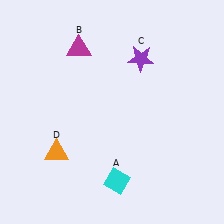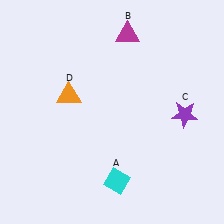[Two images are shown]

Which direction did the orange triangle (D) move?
The orange triangle (D) moved up.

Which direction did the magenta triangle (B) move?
The magenta triangle (B) moved right.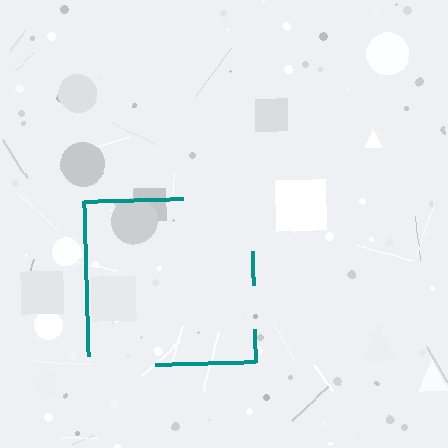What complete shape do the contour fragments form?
The contour fragments form a square.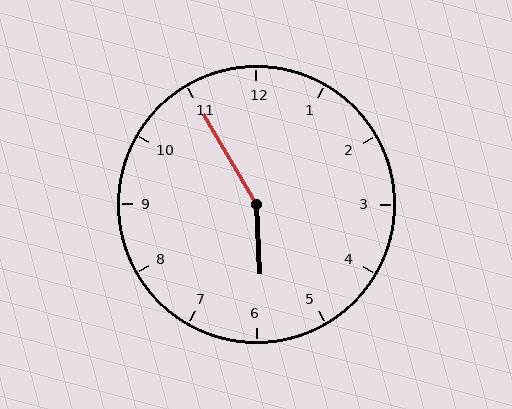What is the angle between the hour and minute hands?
Approximately 152 degrees.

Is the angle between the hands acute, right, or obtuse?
It is obtuse.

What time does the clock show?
5:55.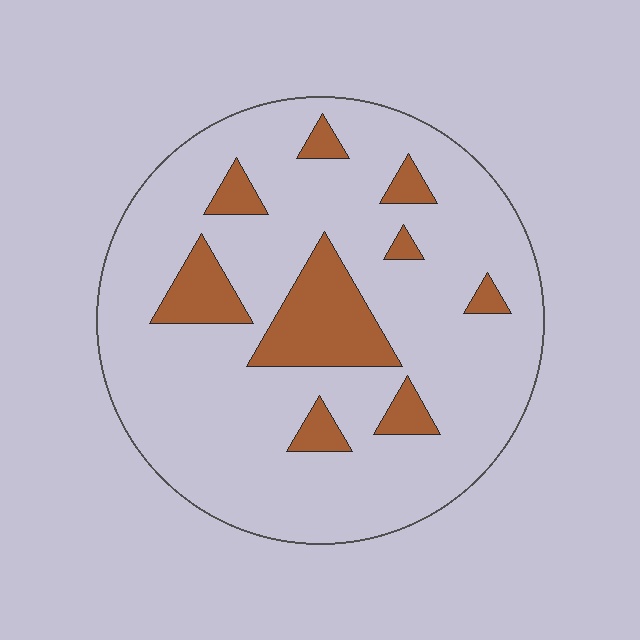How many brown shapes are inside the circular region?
9.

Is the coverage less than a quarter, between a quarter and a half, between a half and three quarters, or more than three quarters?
Less than a quarter.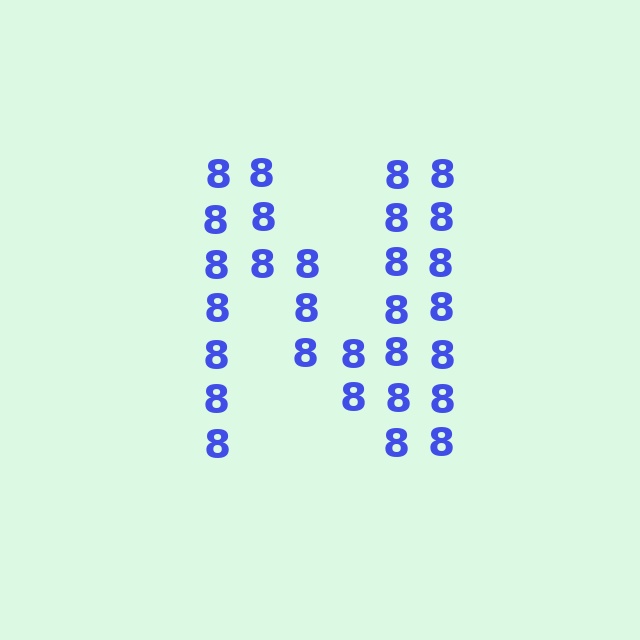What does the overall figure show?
The overall figure shows the letter N.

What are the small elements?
The small elements are digit 8's.